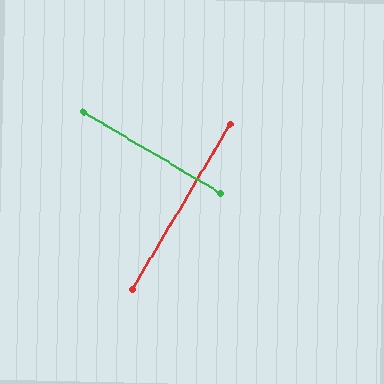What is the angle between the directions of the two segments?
Approximately 90 degrees.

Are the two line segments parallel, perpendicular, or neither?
Perpendicular — they meet at approximately 90°.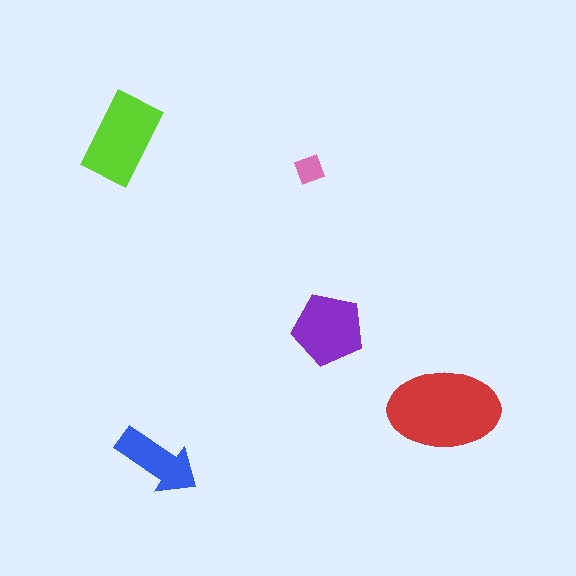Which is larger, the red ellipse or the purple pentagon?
The red ellipse.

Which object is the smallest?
The pink diamond.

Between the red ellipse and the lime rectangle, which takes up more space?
The red ellipse.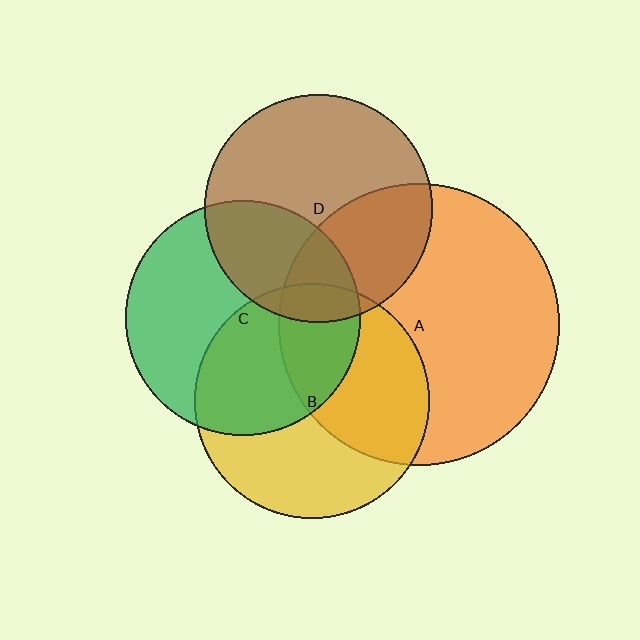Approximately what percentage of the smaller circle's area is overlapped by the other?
Approximately 45%.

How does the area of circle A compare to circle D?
Approximately 1.5 times.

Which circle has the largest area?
Circle A (orange).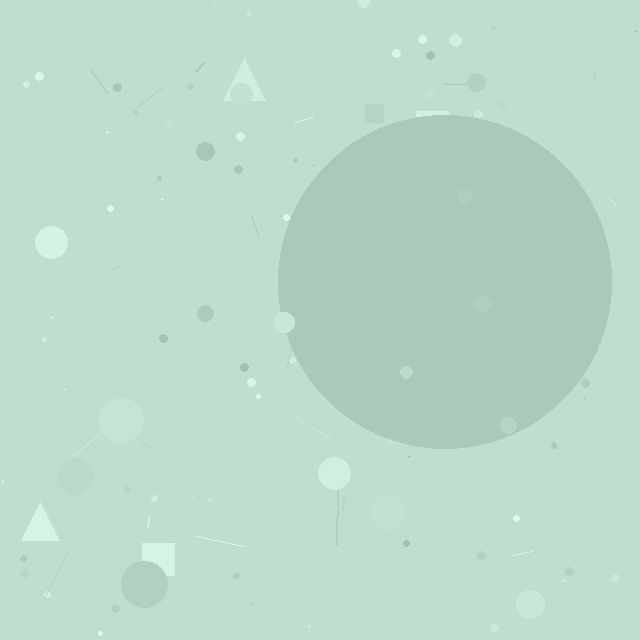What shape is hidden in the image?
A circle is hidden in the image.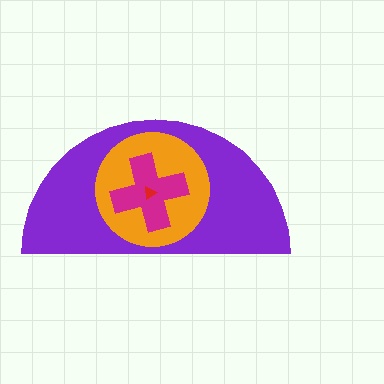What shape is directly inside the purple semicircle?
The orange circle.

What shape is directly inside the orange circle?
The magenta cross.